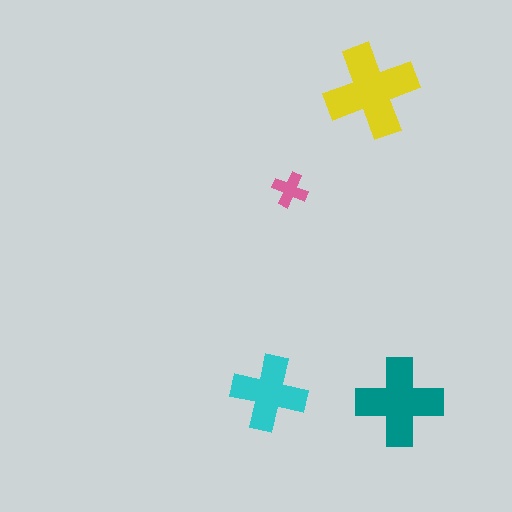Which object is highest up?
The yellow cross is topmost.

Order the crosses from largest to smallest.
the yellow one, the teal one, the cyan one, the pink one.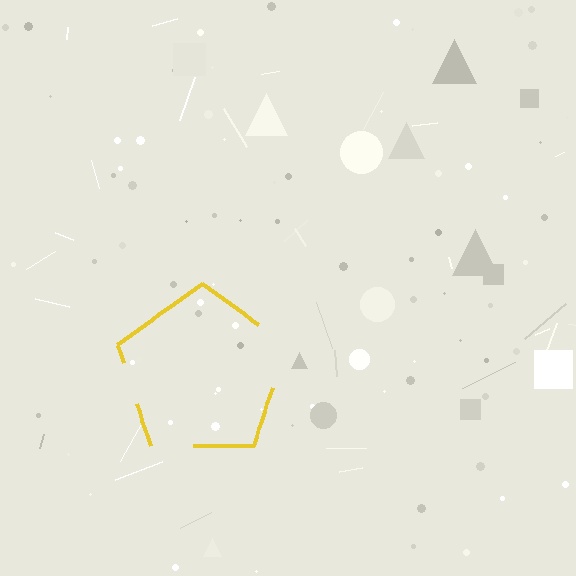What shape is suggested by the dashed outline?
The dashed outline suggests a pentagon.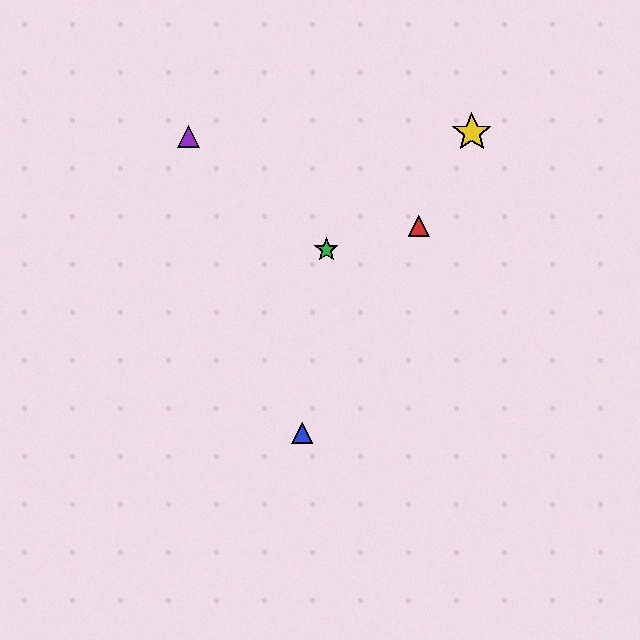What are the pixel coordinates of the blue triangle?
The blue triangle is at (302, 433).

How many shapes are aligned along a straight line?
3 shapes (the red triangle, the blue triangle, the yellow star) are aligned along a straight line.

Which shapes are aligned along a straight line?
The red triangle, the blue triangle, the yellow star are aligned along a straight line.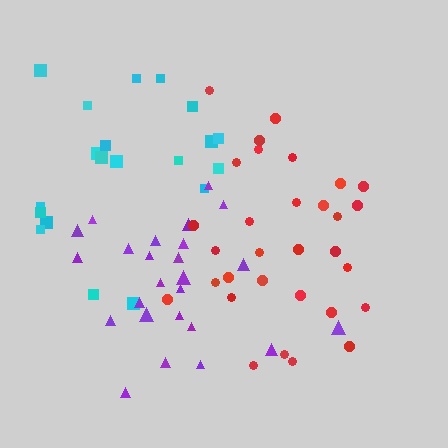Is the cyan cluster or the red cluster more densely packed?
Red.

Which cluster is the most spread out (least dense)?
Cyan.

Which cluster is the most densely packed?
Red.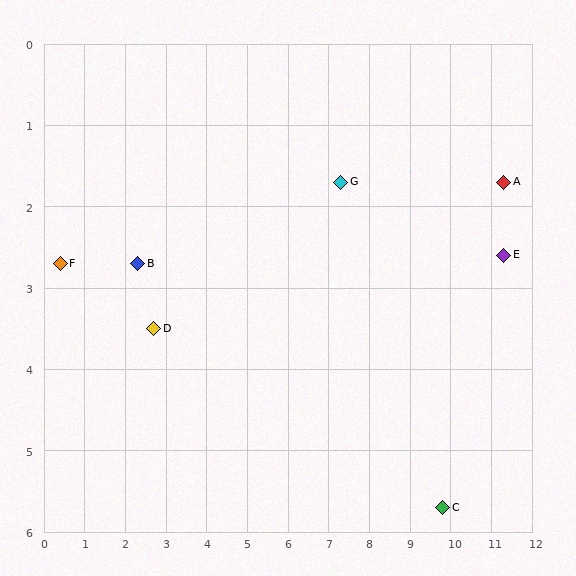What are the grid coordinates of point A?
Point A is at approximately (11.3, 1.7).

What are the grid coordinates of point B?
Point B is at approximately (2.3, 2.7).